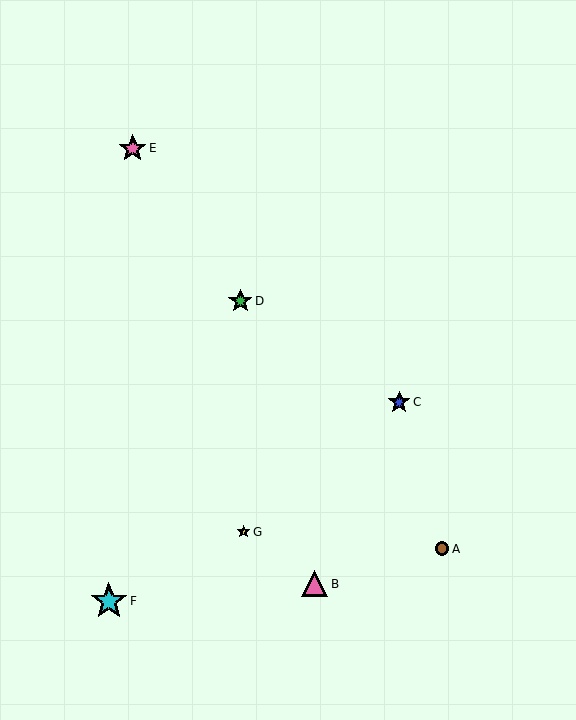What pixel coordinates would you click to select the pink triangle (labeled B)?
Click at (314, 584) to select the pink triangle B.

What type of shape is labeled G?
Shape G is a yellow star.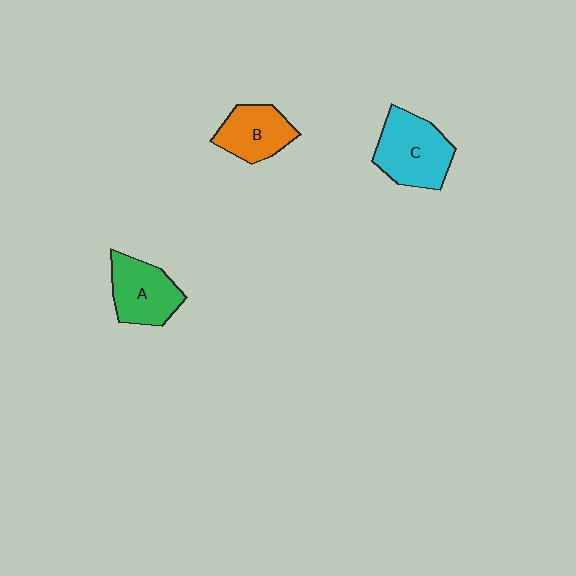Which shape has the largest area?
Shape C (cyan).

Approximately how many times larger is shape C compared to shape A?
Approximately 1.2 times.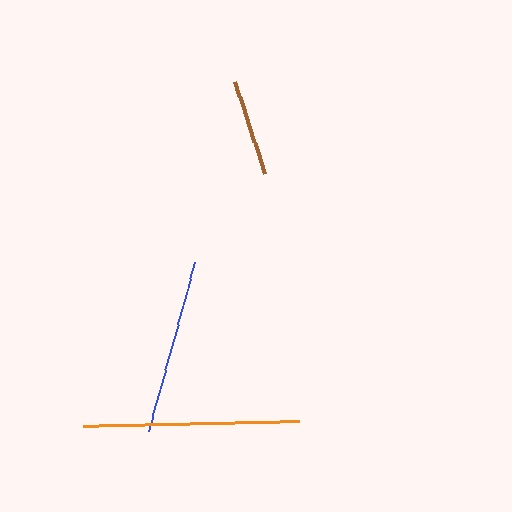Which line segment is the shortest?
The brown line is the shortest at approximately 96 pixels.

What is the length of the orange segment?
The orange segment is approximately 215 pixels long.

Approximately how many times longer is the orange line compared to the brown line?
The orange line is approximately 2.2 times the length of the brown line.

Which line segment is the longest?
The orange line is the longest at approximately 215 pixels.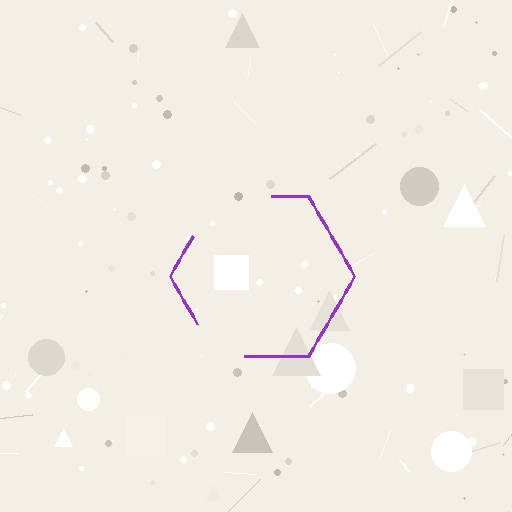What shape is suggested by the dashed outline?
The dashed outline suggests a hexagon.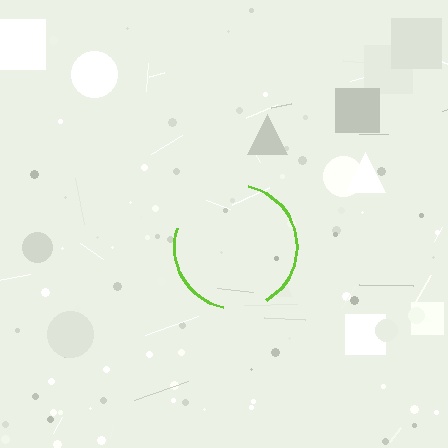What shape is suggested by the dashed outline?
The dashed outline suggests a circle.